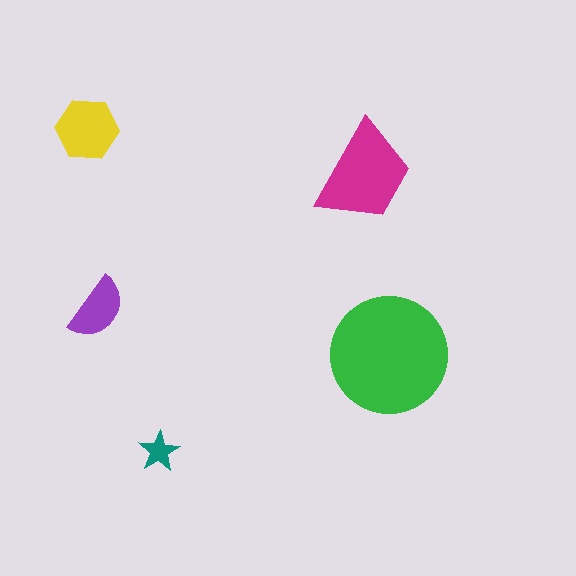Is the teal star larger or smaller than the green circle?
Smaller.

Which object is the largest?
The green circle.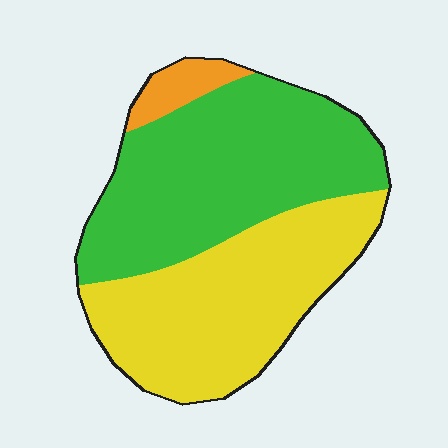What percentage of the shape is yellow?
Yellow covers around 45% of the shape.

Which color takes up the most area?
Green, at roughly 50%.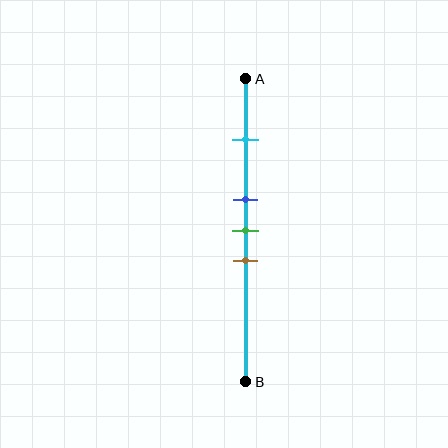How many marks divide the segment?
There are 4 marks dividing the segment.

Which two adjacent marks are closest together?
The blue and green marks are the closest adjacent pair.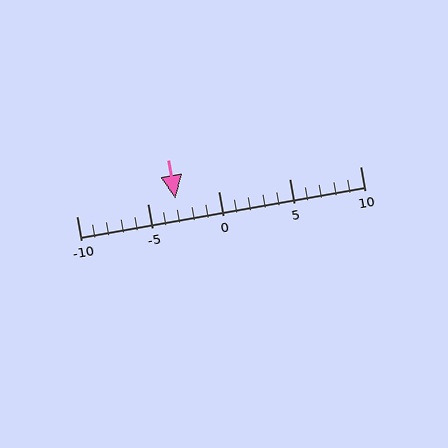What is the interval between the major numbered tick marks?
The major tick marks are spaced 5 units apart.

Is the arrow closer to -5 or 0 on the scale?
The arrow is closer to -5.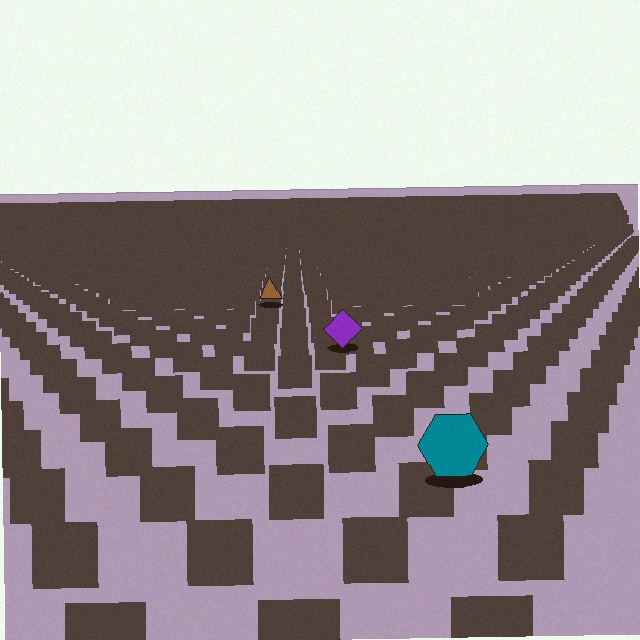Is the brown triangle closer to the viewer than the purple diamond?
No. The purple diamond is closer — you can tell from the texture gradient: the ground texture is coarser near it.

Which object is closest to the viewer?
The teal hexagon is closest. The texture marks near it are larger and more spread out.